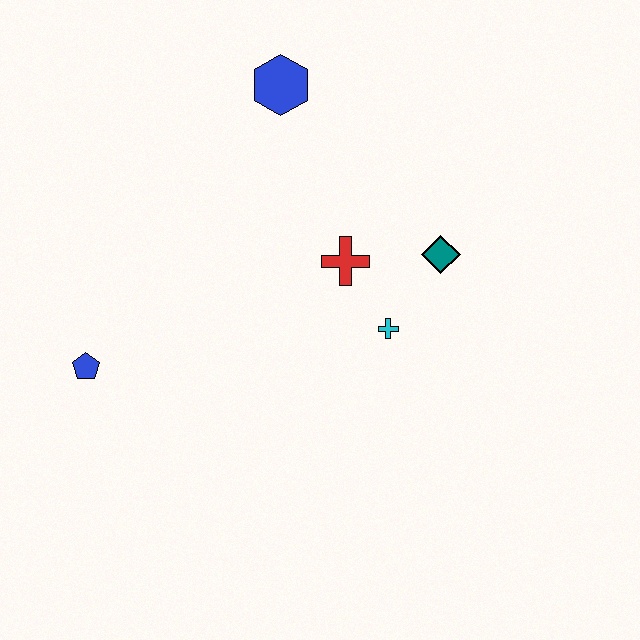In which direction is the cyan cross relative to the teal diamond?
The cyan cross is below the teal diamond.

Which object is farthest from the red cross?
The blue pentagon is farthest from the red cross.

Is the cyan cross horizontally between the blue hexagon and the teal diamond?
Yes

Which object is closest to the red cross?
The cyan cross is closest to the red cross.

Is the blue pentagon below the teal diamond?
Yes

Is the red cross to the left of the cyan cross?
Yes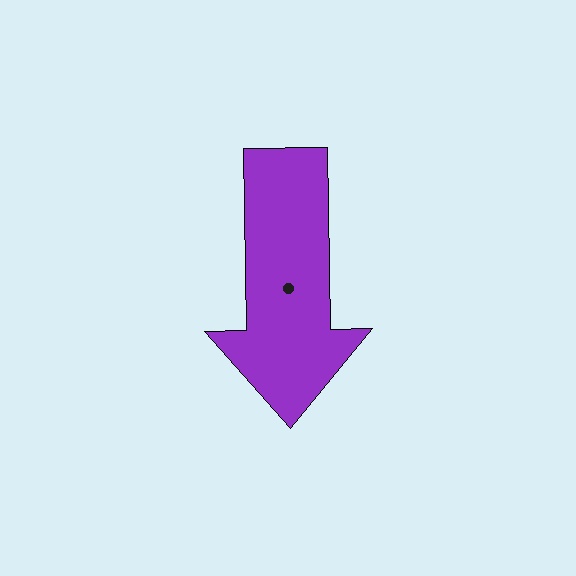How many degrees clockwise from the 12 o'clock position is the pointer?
Approximately 179 degrees.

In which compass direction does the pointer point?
South.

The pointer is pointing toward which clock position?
Roughly 6 o'clock.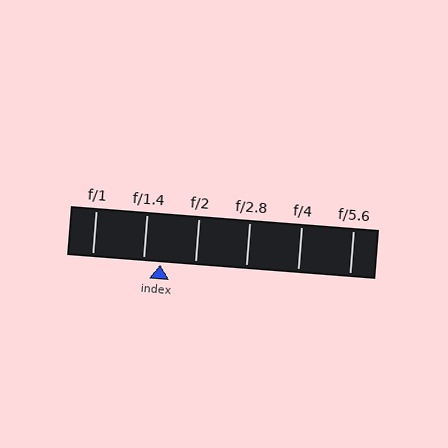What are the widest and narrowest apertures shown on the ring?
The widest aperture shown is f/1 and the narrowest is f/5.6.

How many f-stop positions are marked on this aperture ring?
There are 6 f-stop positions marked.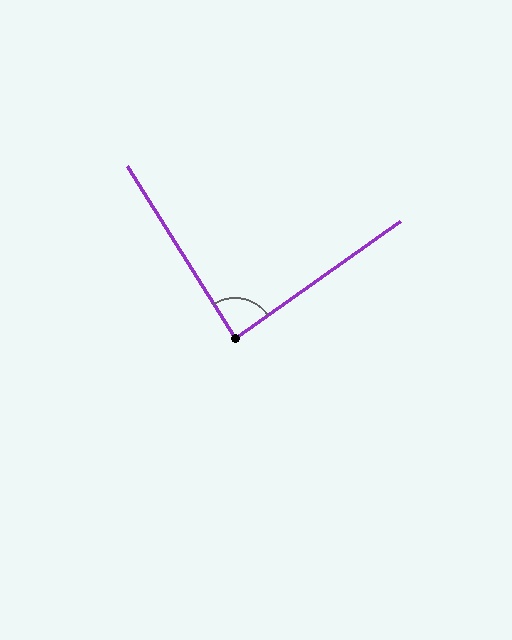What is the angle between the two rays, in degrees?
Approximately 87 degrees.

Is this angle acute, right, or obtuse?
It is approximately a right angle.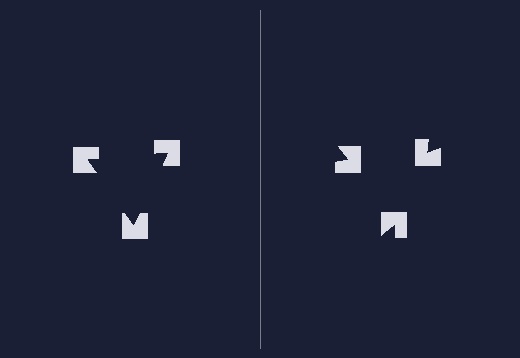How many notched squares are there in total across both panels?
6 — 3 on each side.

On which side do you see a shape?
An illusory triangle appears on the left side. On the right side the wedge cuts are rotated, so no coherent shape forms.